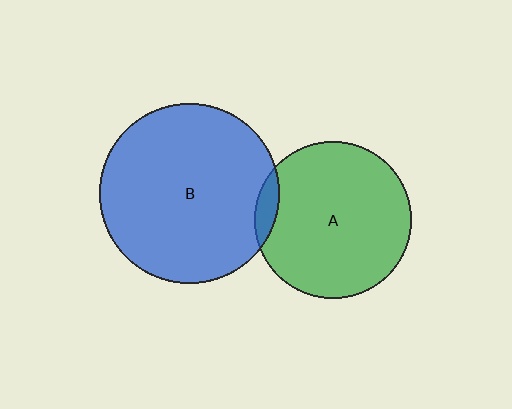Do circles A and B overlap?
Yes.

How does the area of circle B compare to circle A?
Approximately 1.3 times.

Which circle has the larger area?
Circle B (blue).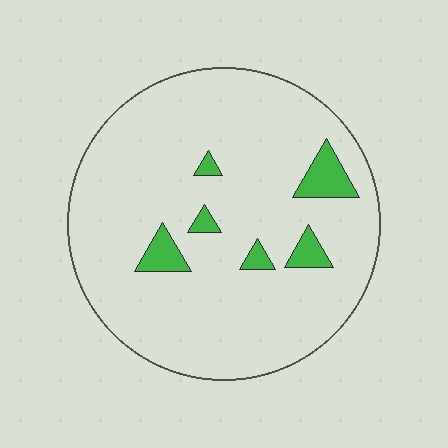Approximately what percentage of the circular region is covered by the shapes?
Approximately 10%.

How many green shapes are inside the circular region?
6.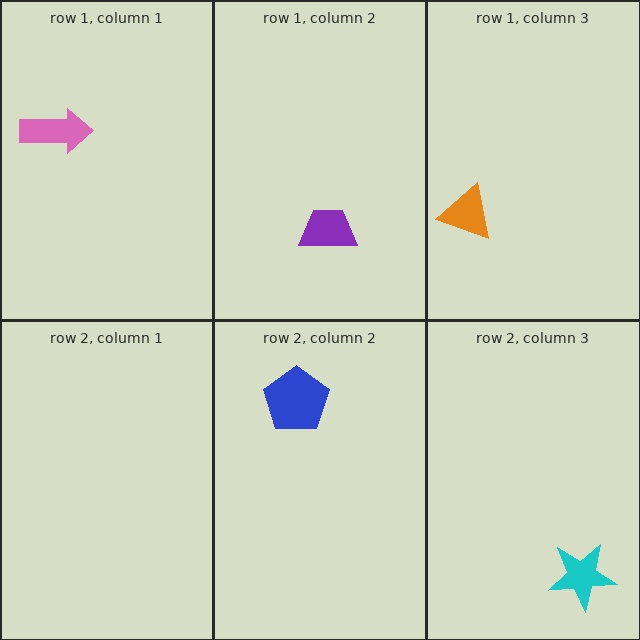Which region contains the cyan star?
The row 2, column 3 region.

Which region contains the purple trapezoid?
The row 1, column 2 region.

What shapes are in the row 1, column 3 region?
The orange triangle.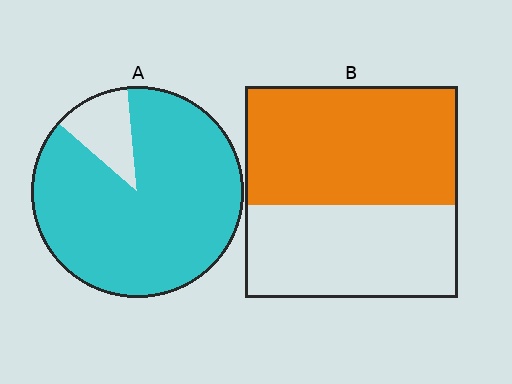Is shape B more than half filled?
Yes.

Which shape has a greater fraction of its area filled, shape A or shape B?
Shape A.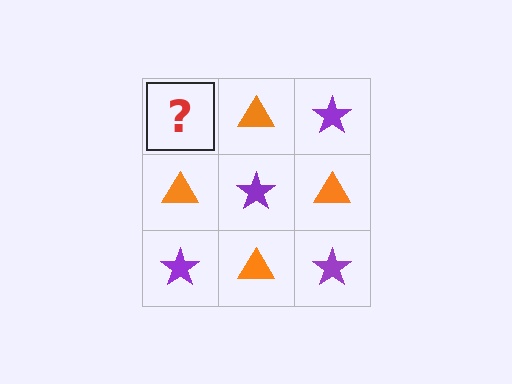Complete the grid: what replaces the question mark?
The question mark should be replaced with a purple star.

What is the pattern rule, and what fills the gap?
The rule is that it alternates purple star and orange triangle in a checkerboard pattern. The gap should be filled with a purple star.